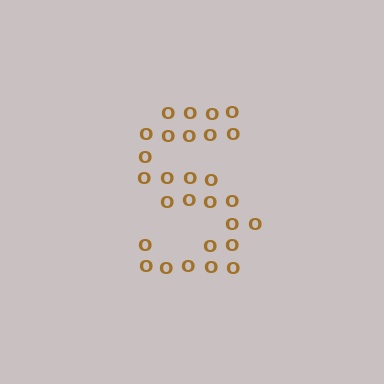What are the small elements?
The small elements are letter O's.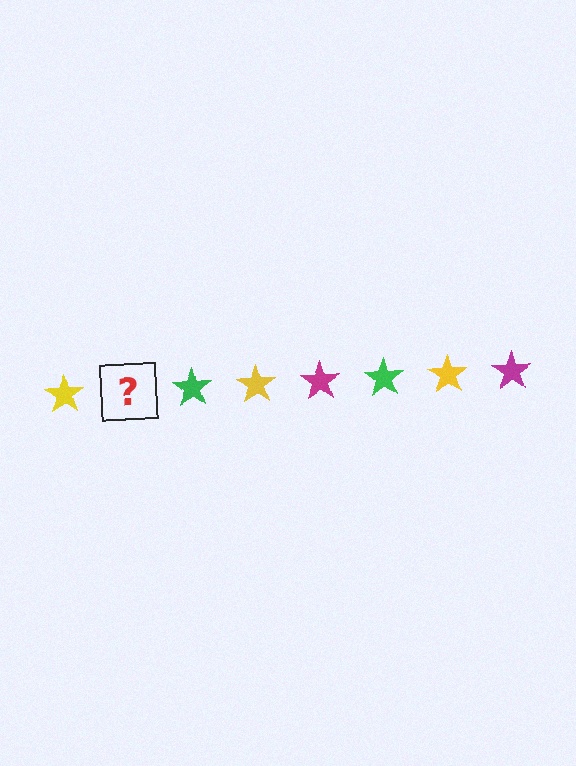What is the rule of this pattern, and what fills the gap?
The rule is that the pattern cycles through yellow, magenta, green stars. The gap should be filled with a magenta star.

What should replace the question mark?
The question mark should be replaced with a magenta star.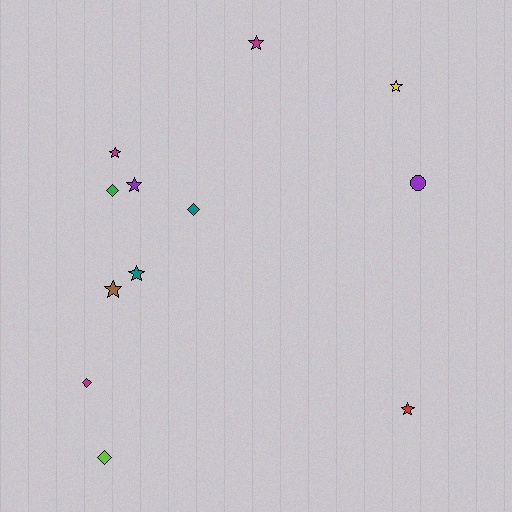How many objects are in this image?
There are 12 objects.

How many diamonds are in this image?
There are 4 diamonds.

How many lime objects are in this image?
There is 1 lime object.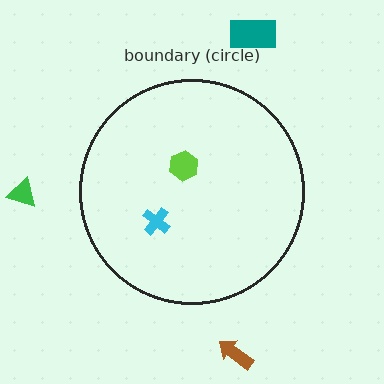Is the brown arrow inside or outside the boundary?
Outside.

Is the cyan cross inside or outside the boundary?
Inside.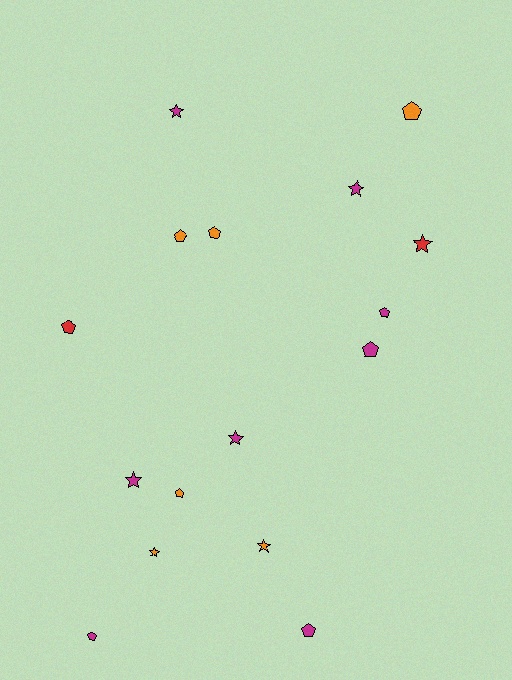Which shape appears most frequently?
Pentagon, with 9 objects.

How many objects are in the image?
There are 16 objects.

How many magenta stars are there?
There are 4 magenta stars.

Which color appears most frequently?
Magenta, with 8 objects.